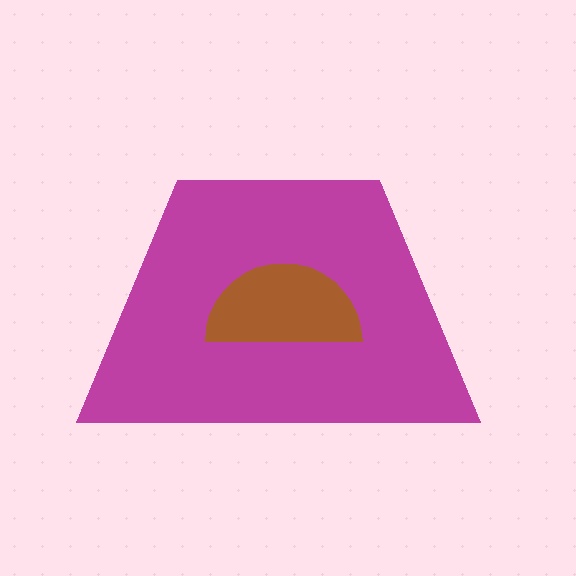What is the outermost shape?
The magenta trapezoid.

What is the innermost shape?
The brown semicircle.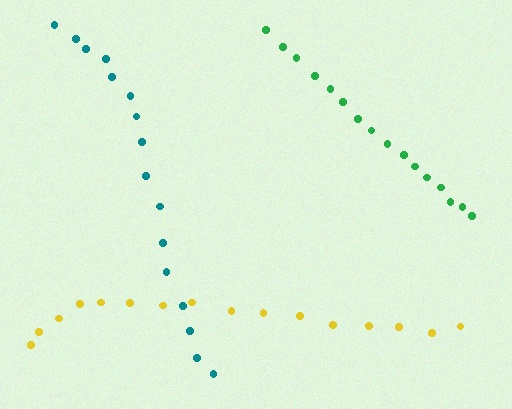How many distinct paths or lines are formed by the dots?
There are 3 distinct paths.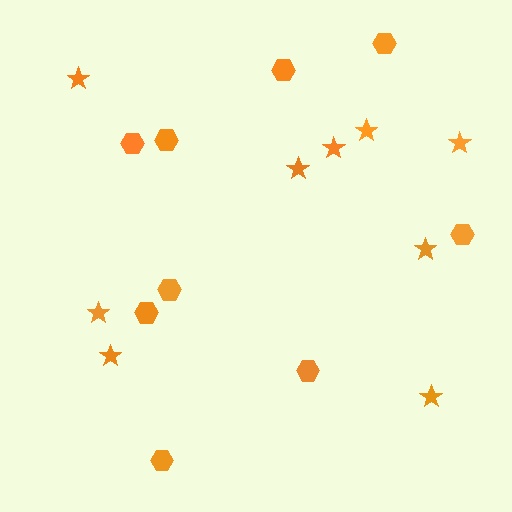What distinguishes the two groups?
There are 2 groups: one group of stars (9) and one group of hexagons (9).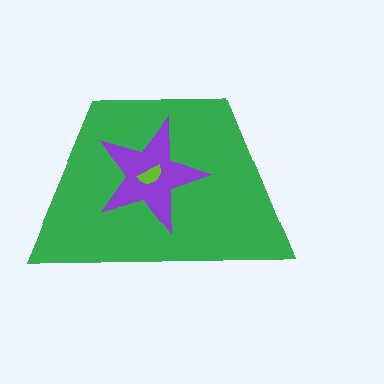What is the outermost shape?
The green trapezoid.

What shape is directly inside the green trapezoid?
The purple star.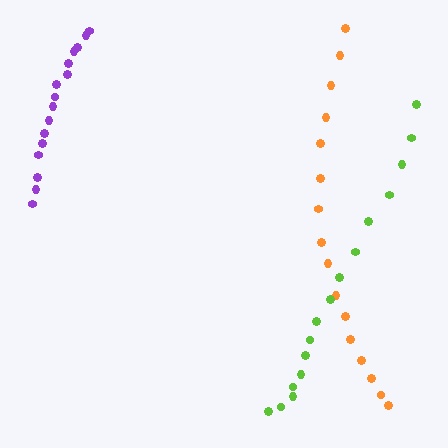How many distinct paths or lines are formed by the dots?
There are 3 distinct paths.